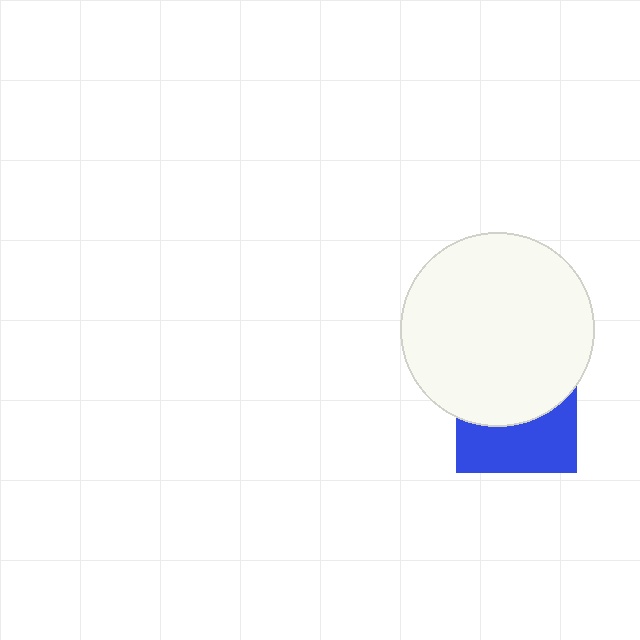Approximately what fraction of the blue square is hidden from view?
Roughly 54% of the blue square is hidden behind the white circle.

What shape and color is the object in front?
The object in front is a white circle.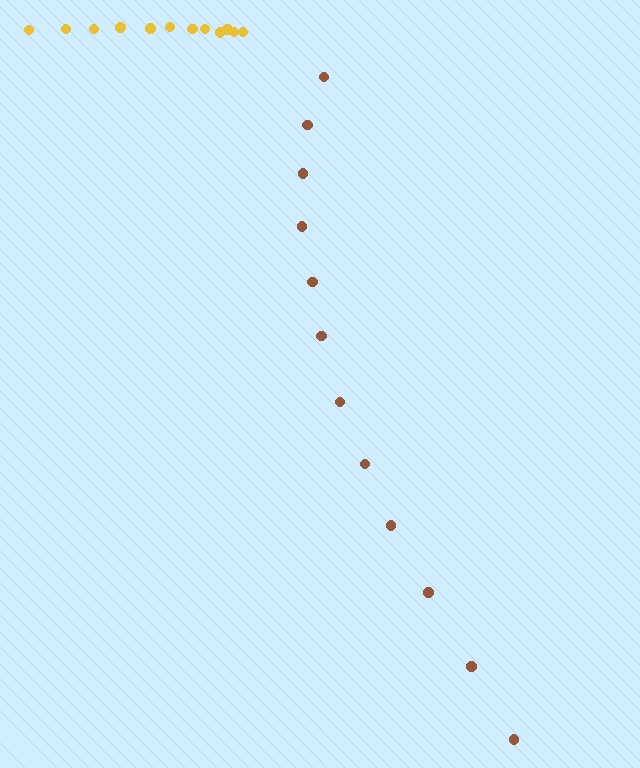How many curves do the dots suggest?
There are 2 distinct paths.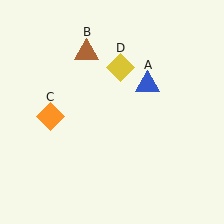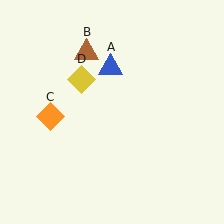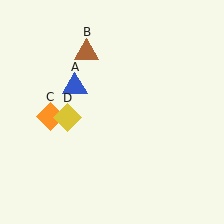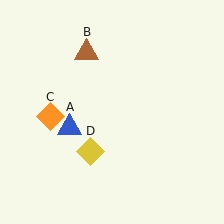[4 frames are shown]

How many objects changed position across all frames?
2 objects changed position: blue triangle (object A), yellow diamond (object D).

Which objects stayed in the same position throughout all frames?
Brown triangle (object B) and orange diamond (object C) remained stationary.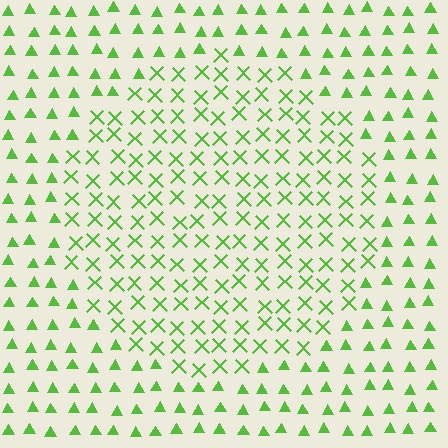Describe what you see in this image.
The image is filled with small lime elements arranged in a uniform grid. A circle-shaped region contains X marks, while the surrounding area contains triangles. The boundary is defined purely by the change in element shape.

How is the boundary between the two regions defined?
The boundary is defined by a change in element shape: X marks inside vs. triangles outside. All elements share the same color and spacing.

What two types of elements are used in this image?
The image uses X marks inside the circle region and triangles outside it.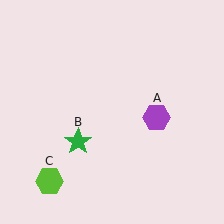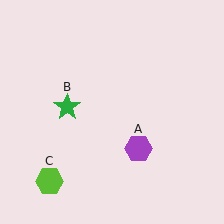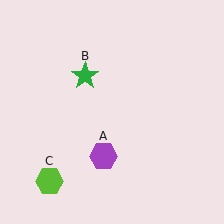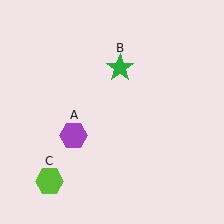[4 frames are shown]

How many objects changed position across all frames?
2 objects changed position: purple hexagon (object A), green star (object B).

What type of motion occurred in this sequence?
The purple hexagon (object A), green star (object B) rotated clockwise around the center of the scene.